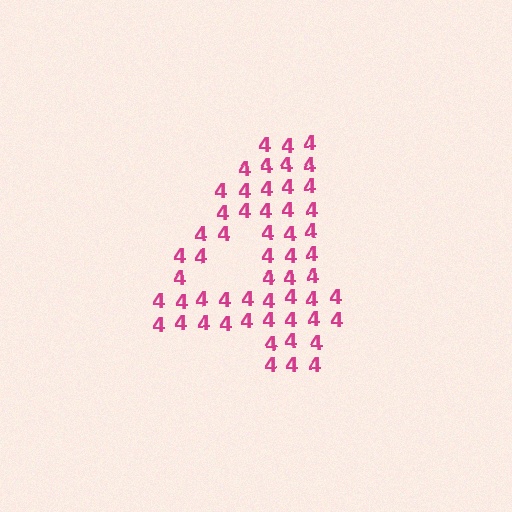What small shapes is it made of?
It is made of small digit 4's.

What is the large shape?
The large shape is the digit 4.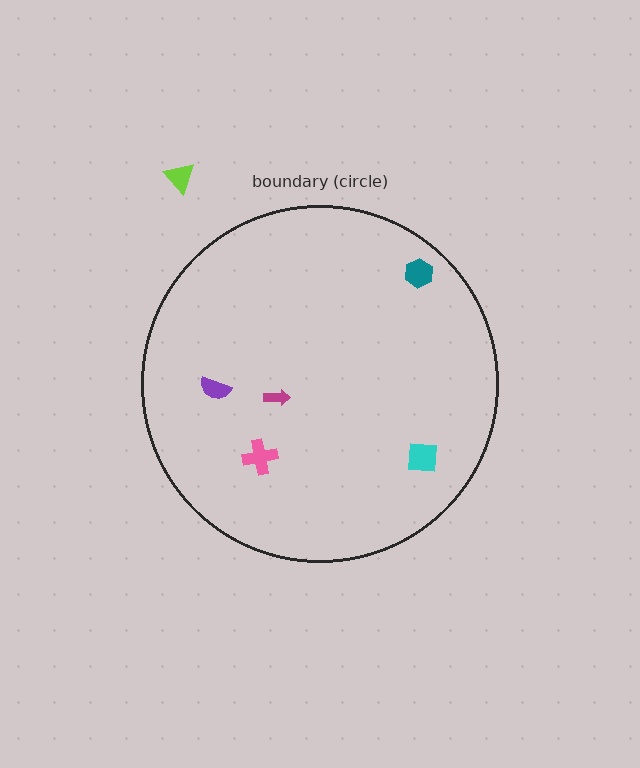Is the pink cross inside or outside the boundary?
Inside.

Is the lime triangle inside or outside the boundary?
Outside.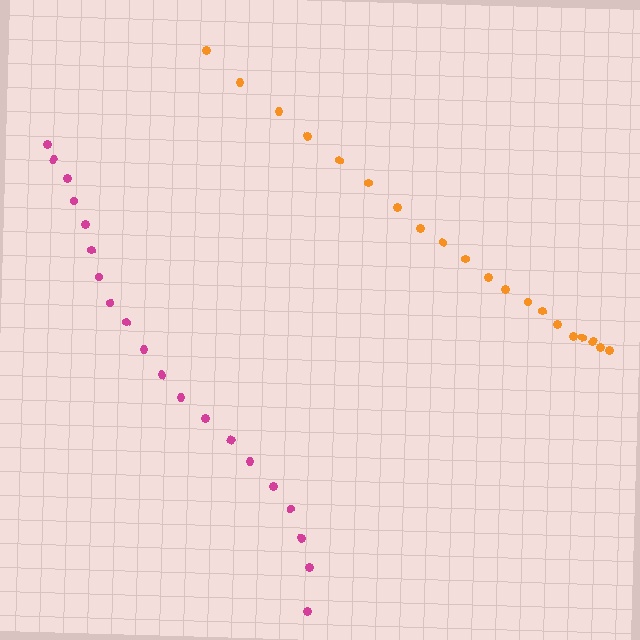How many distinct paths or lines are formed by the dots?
There are 2 distinct paths.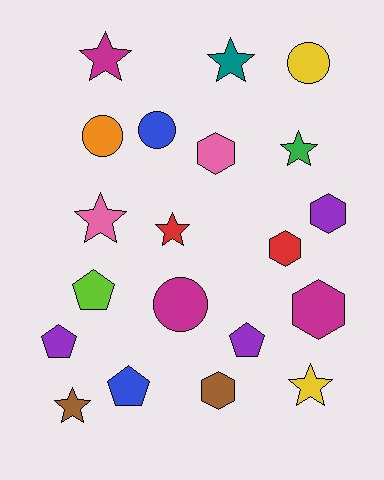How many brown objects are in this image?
There are 2 brown objects.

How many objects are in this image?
There are 20 objects.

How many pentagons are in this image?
There are 4 pentagons.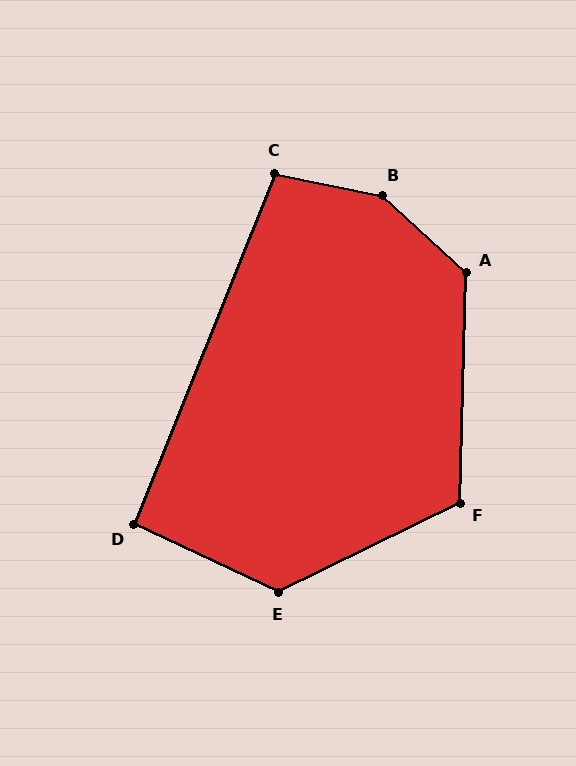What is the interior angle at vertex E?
Approximately 129 degrees (obtuse).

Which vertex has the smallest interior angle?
D, at approximately 93 degrees.